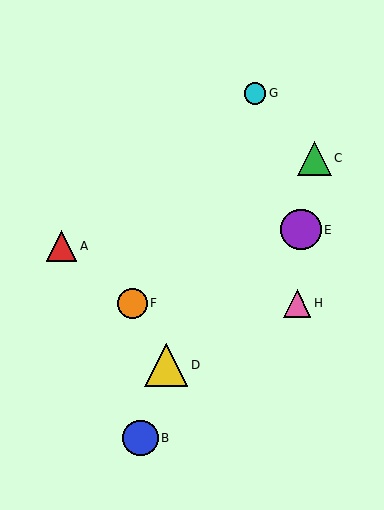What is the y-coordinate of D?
Object D is at y≈365.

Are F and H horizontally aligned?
Yes, both are at y≈303.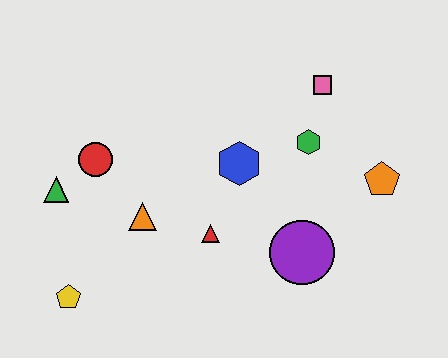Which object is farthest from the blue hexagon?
The yellow pentagon is farthest from the blue hexagon.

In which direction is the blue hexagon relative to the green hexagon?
The blue hexagon is to the left of the green hexagon.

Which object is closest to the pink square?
The green hexagon is closest to the pink square.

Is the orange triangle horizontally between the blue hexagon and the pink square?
No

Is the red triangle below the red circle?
Yes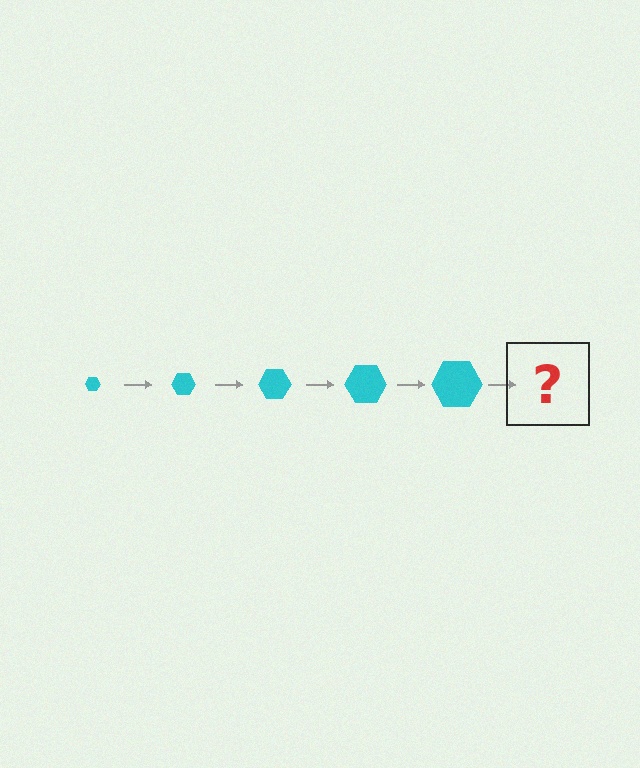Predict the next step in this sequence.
The next step is a cyan hexagon, larger than the previous one.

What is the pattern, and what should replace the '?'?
The pattern is that the hexagon gets progressively larger each step. The '?' should be a cyan hexagon, larger than the previous one.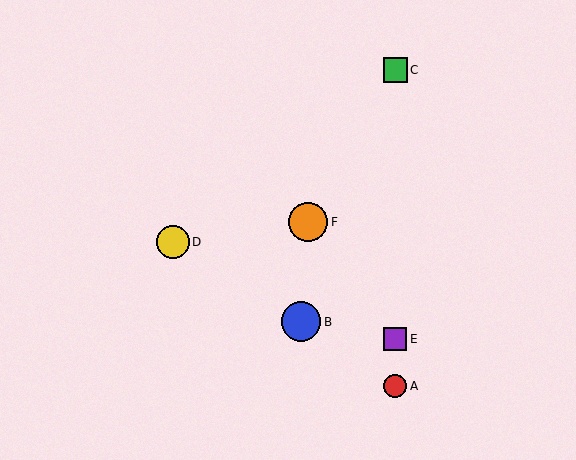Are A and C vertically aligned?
Yes, both are at x≈395.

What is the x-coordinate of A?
Object A is at x≈395.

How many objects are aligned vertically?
3 objects (A, C, E) are aligned vertically.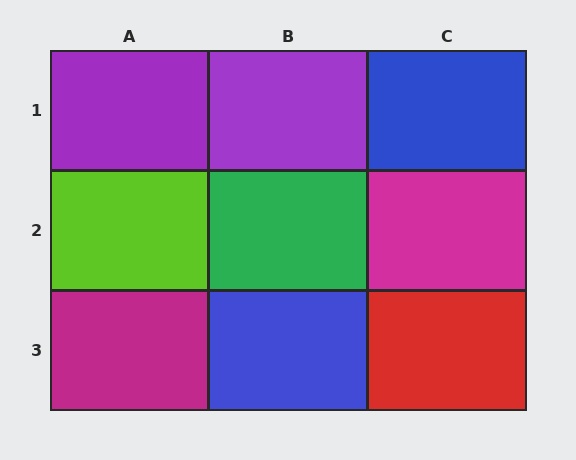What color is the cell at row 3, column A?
Magenta.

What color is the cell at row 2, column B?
Green.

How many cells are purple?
2 cells are purple.